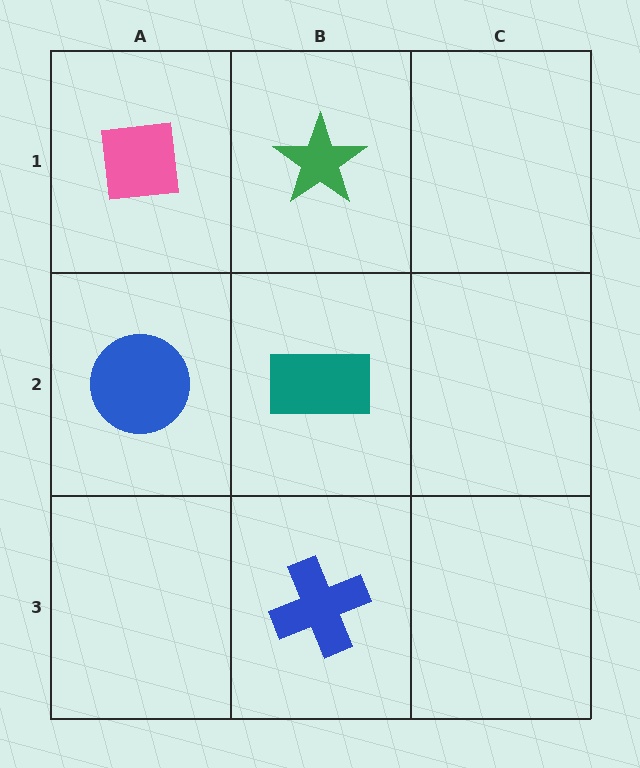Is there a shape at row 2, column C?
No, that cell is empty.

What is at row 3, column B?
A blue cross.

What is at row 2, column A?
A blue circle.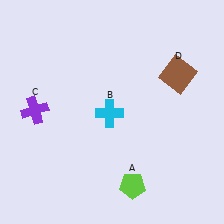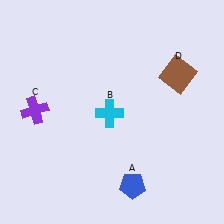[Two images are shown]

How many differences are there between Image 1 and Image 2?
There is 1 difference between the two images.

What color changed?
The pentagon (A) changed from lime in Image 1 to blue in Image 2.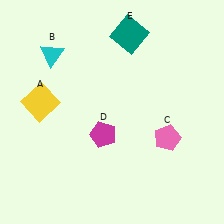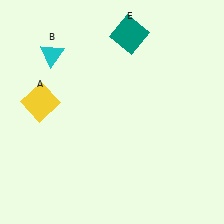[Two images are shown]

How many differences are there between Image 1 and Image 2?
There are 2 differences between the two images.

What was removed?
The pink pentagon (C), the magenta pentagon (D) were removed in Image 2.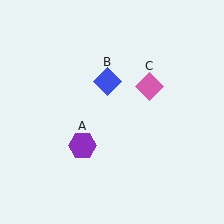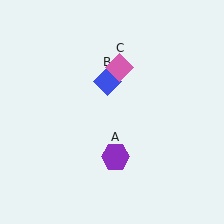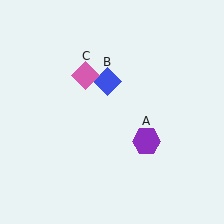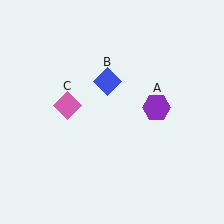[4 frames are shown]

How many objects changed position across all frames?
2 objects changed position: purple hexagon (object A), pink diamond (object C).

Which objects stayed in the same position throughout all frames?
Blue diamond (object B) remained stationary.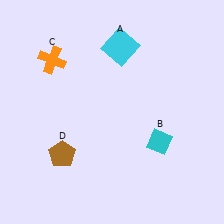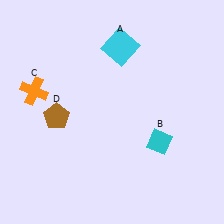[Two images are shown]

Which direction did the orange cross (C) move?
The orange cross (C) moved down.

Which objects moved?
The objects that moved are: the orange cross (C), the brown pentagon (D).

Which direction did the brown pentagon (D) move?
The brown pentagon (D) moved up.